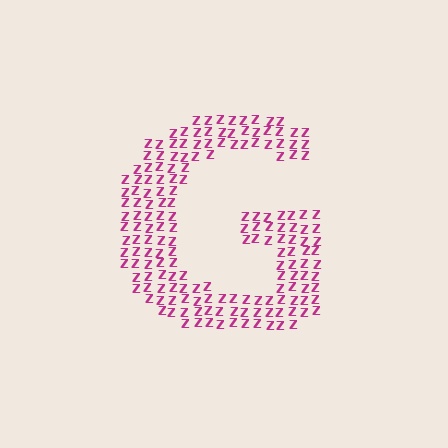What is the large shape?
The large shape is the letter G.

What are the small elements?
The small elements are letter Z's.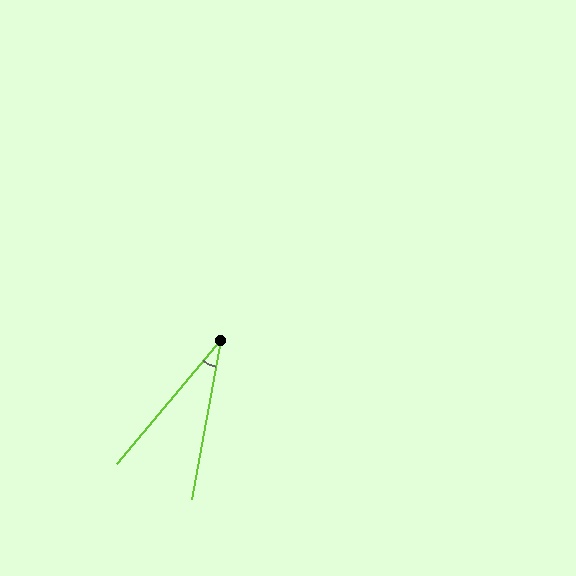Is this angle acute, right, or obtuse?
It is acute.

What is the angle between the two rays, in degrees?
Approximately 30 degrees.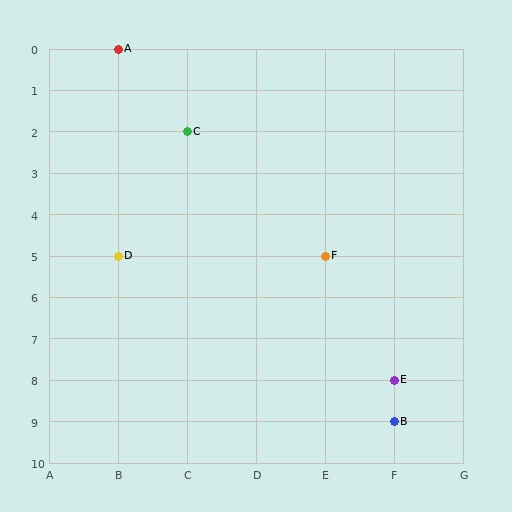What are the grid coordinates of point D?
Point D is at grid coordinates (B, 5).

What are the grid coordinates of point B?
Point B is at grid coordinates (F, 9).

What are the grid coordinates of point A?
Point A is at grid coordinates (B, 0).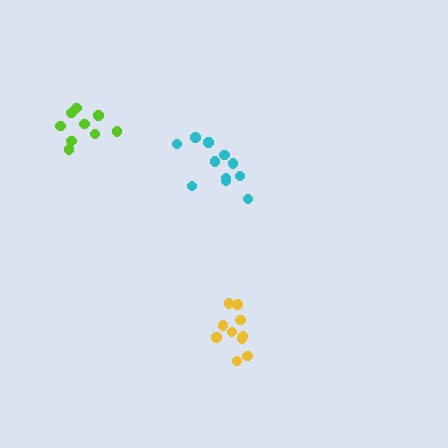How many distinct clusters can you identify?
There are 3 distinct clusters.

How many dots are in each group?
Group 1: 11 dots, Group 2: 11 dots, Group 3: 9 dots (31 total).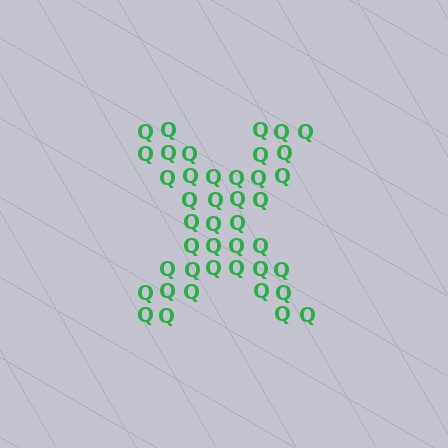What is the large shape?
The large shape is the letter X.